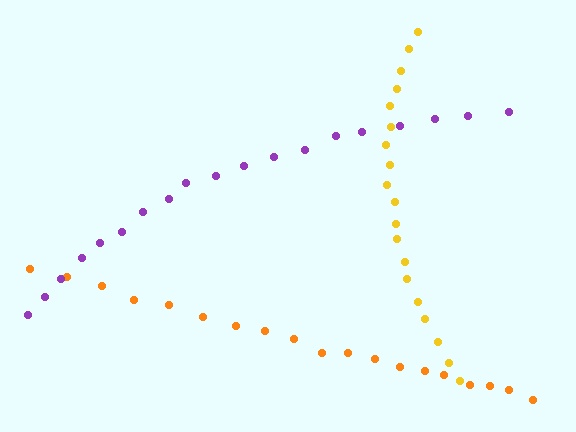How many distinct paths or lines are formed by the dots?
There are 3 distinct paths.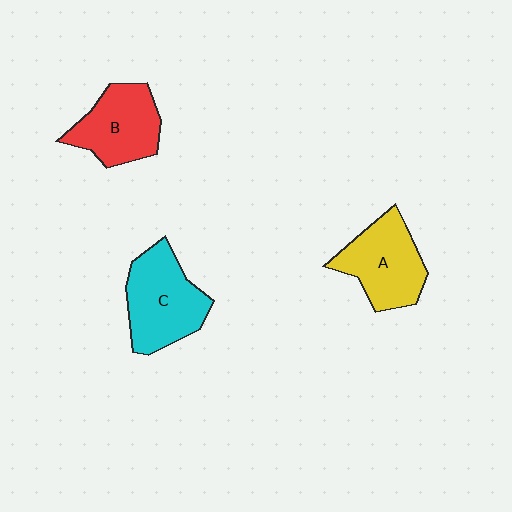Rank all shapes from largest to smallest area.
From largest to smallest: C (cyan), A (yellow), B (red).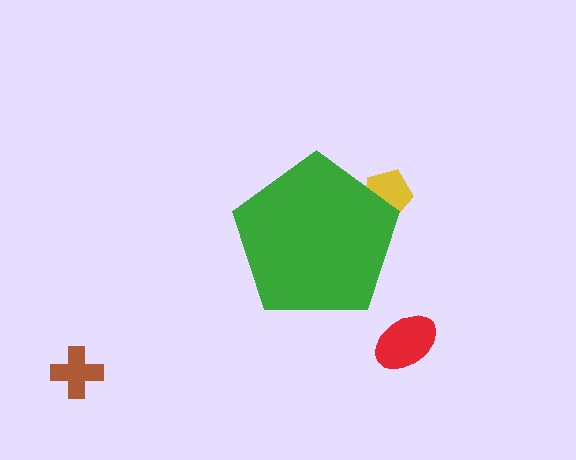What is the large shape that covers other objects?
A green pentagon.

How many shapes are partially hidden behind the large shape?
1 shape is partially hidden.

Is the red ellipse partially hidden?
No, the red ellipse is fully visible.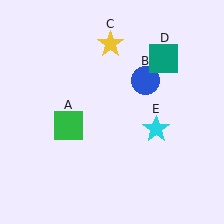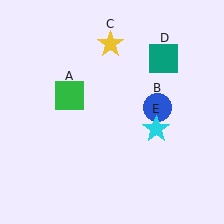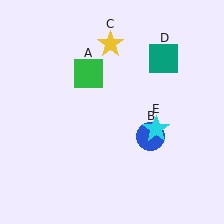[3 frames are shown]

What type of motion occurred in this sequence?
The green square (object A), blue circle (object B) rotated clockwise around the center of the scene.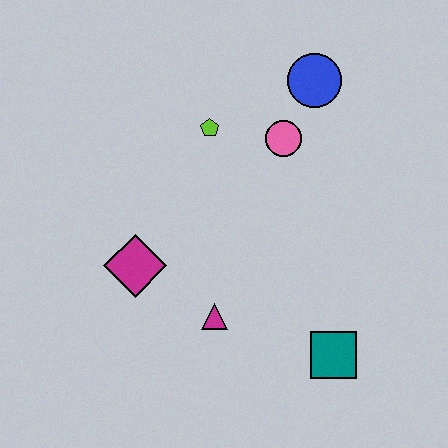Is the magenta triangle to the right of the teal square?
No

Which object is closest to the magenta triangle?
The magenta diamond is closest to the magenta triangle.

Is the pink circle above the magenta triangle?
Yes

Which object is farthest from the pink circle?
The teal square is farthest from the pink circle.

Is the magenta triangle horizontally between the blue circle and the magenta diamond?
Yes